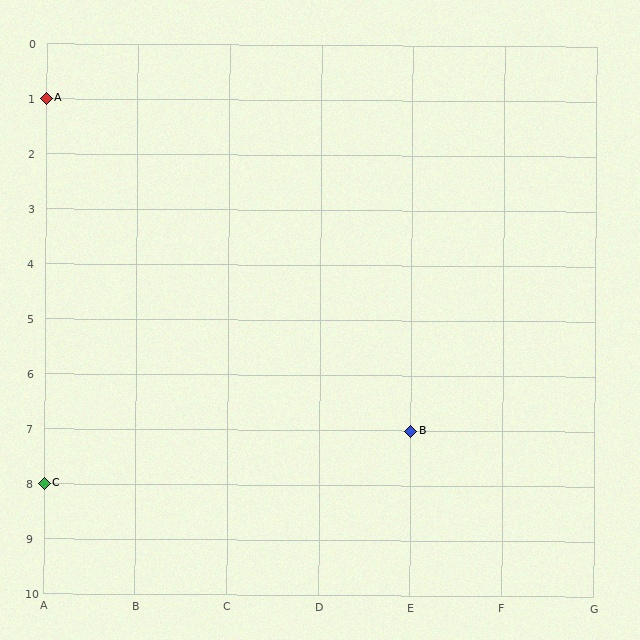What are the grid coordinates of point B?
Point B is at grid coordinates (E, 7).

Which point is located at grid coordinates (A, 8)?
Point C is at (A, 8).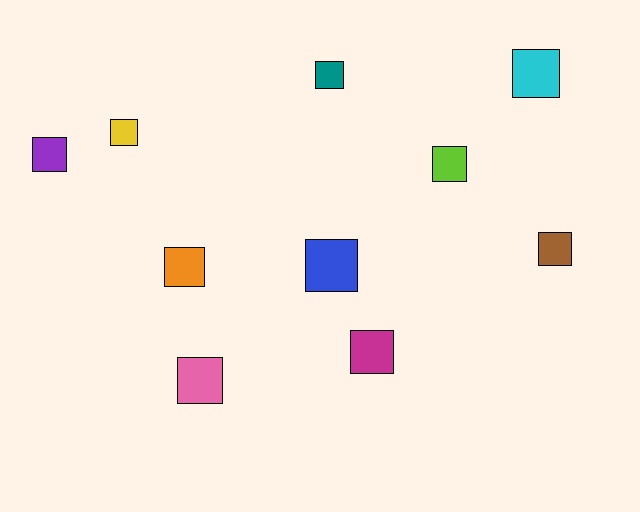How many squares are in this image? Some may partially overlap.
There are 10 squares.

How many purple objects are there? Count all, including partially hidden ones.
There is 1 purple object.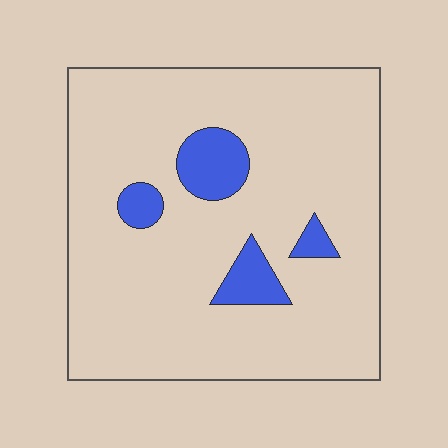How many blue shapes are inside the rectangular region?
4.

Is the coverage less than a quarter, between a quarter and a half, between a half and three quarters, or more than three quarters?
Less than a quarter.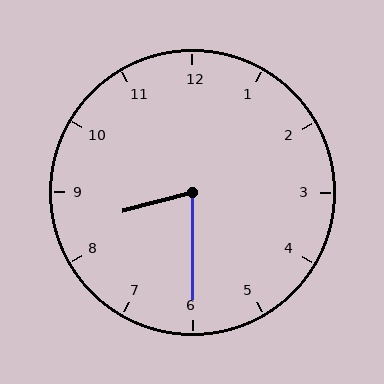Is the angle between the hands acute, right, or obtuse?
It is acute.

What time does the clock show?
8:30.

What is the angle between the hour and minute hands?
Approximately 75 degrees.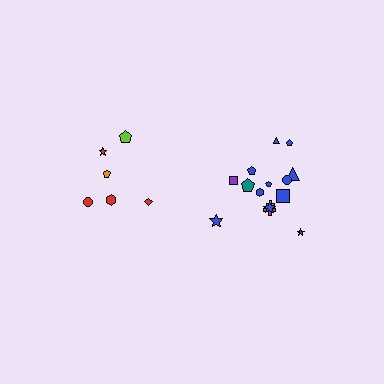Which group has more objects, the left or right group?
The right group.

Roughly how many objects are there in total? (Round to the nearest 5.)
Roughly 20 objects in total.